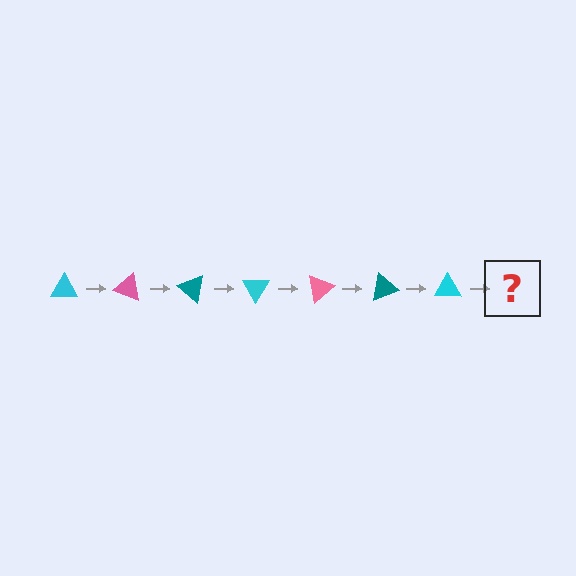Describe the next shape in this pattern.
It should be a pink triangle, rotated 140 degrees from the start.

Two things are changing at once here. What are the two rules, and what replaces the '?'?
The two rules are that it rotates 20 degrees each step and the color cycles through cyan, pink, and teal. The '?' should be a pink triangle, rotated 140 degrees from the start.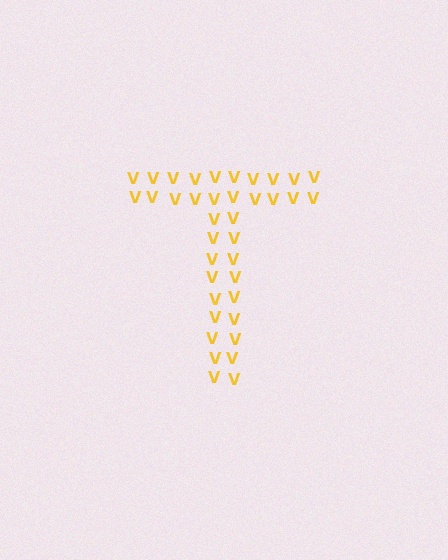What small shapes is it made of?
It is made of small letter V's.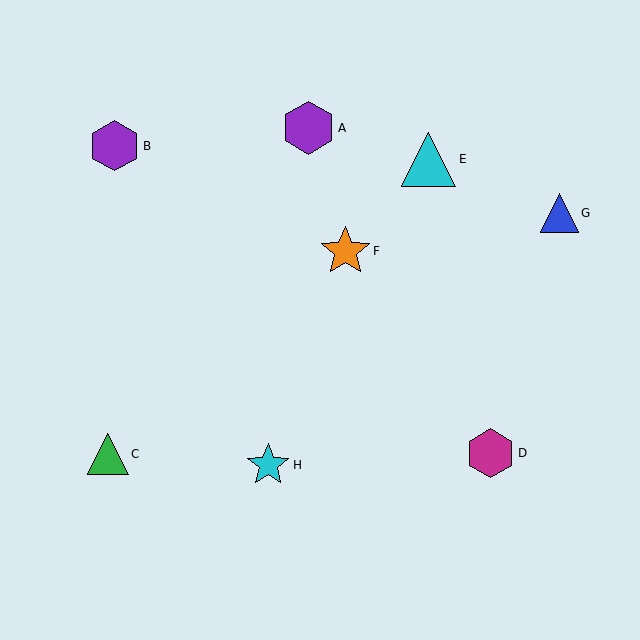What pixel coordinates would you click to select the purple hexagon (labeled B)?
Click at (115, 146) to select the purple hexagon B.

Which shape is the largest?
The cyan triangle (labeled E) is the largest.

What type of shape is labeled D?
Shape D is a magenta hexagon.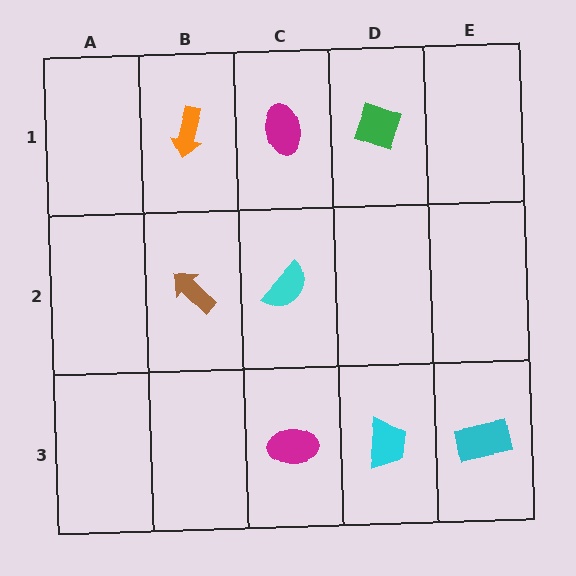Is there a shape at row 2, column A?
No, that cell is empty.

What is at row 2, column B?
A brown arrow.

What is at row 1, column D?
A green diamond.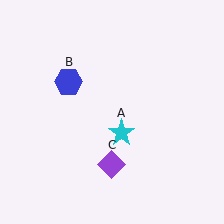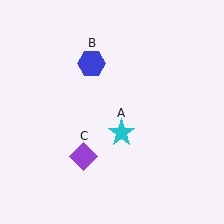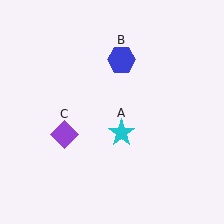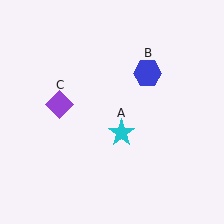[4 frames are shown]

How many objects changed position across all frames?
2 objects changed position: blue hexagon (object B), purple diamond (object C).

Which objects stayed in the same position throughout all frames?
Cyan star (object A) remained stationary.